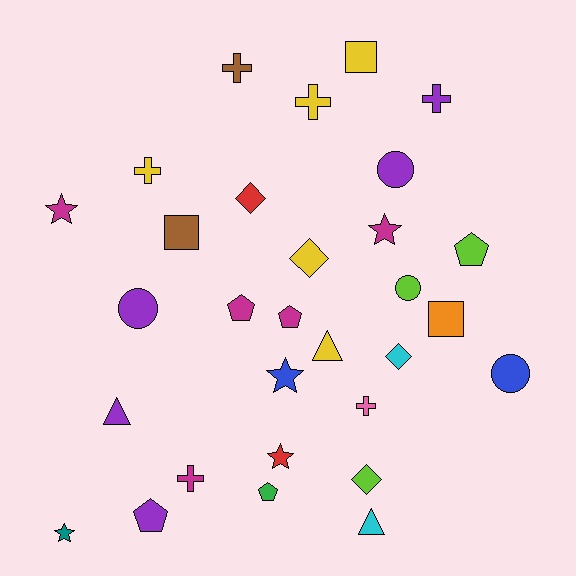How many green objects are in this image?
There is 1 green object.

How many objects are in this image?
There are 30 objects.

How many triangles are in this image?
There are 3 triangles.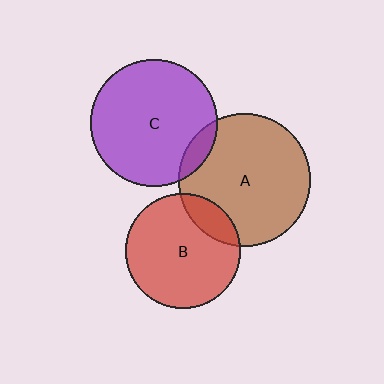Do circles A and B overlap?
Yes.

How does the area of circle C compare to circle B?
Approximately 1.2 times.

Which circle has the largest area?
Circle A (brown).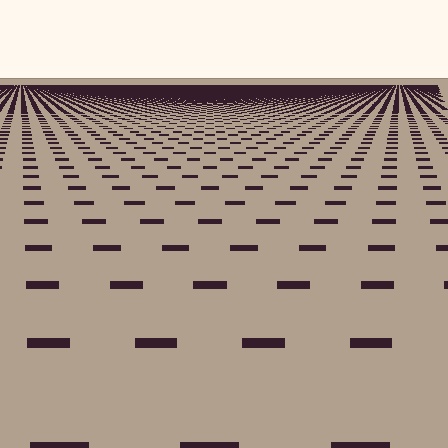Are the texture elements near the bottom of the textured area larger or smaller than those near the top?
Larger. Near the bottom, elements are closer to the viewer and appear at a bigger on-screen size.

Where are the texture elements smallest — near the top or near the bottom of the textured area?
Near the top.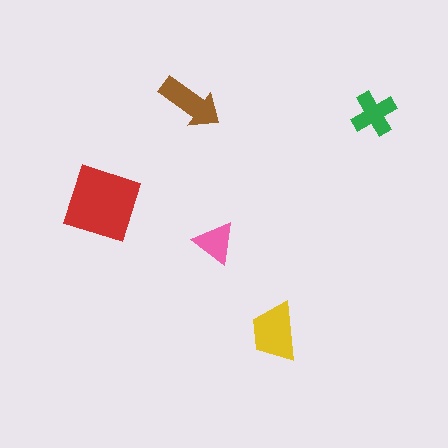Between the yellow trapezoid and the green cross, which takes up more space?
The yellow trapezoid.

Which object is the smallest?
The pink triangle.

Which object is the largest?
The red square.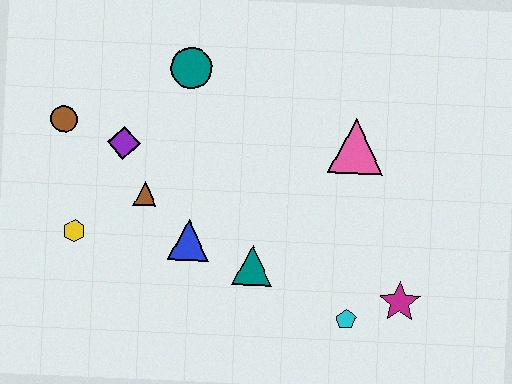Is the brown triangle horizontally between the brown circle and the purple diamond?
No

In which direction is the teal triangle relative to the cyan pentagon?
The teal triangle is to the left of the cyan pentagon.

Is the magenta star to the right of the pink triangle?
Yes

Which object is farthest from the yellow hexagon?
The magenta star is farthest from the yellow hexagon.